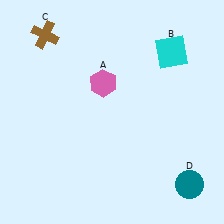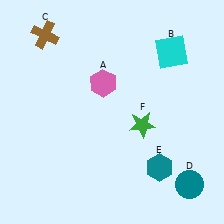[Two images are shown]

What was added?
A teal hexagon (E), a green star (F) were added in Image 2.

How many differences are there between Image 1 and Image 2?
There are 2 differences between the two images.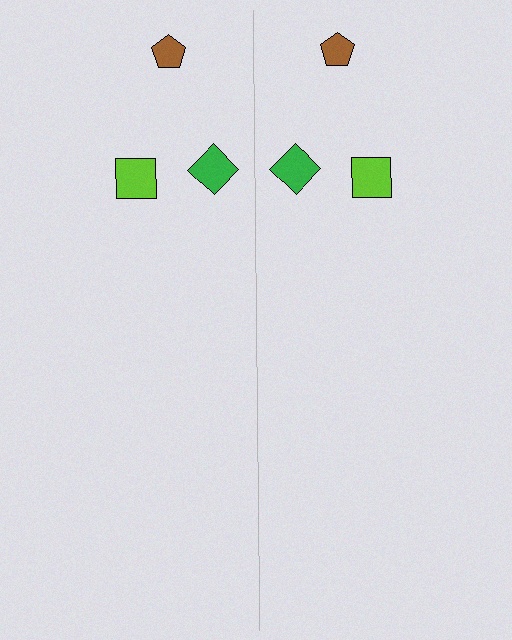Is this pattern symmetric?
Yes, this pattern has bilateral (reflection) symmetry.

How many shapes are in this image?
There are 6 shapes in this image.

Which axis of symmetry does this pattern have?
The pattern has a vertical axis of symmetry running through the center of the image.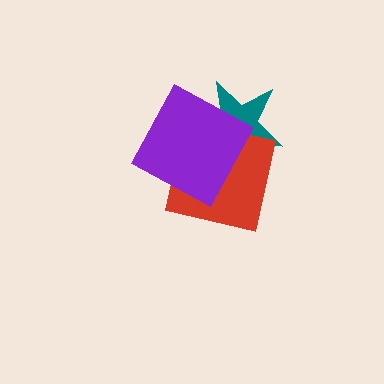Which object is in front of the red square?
The purple square is in front of the red square.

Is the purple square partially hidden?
No, no other shape covers it.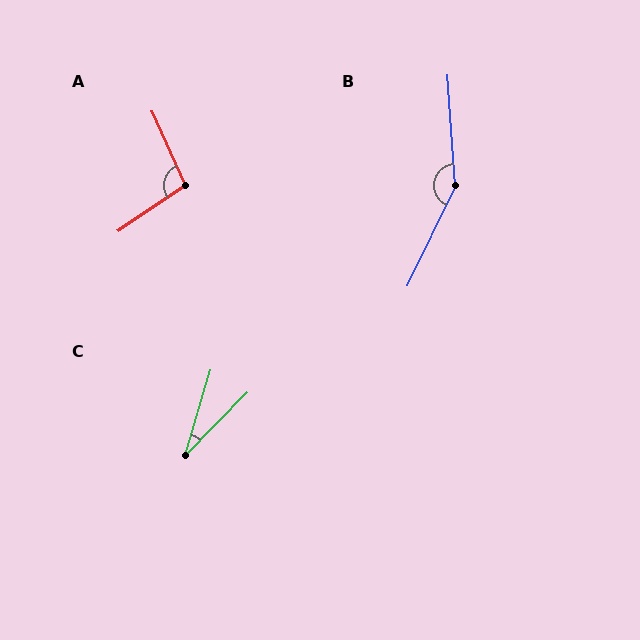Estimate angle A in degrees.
Approximately 100 degrees.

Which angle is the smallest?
C, at approximately 28 degrees.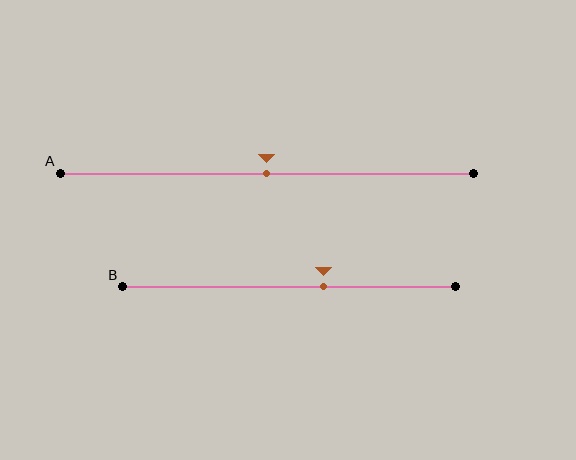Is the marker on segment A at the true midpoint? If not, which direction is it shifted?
Yes, the marker on segment A is at the true midpoint.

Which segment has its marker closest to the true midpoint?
Segment A has its marker closest to the true midpoint.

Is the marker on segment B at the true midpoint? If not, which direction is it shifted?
No, the marker on segment B is shifted to the right by about 10% of the segment length.